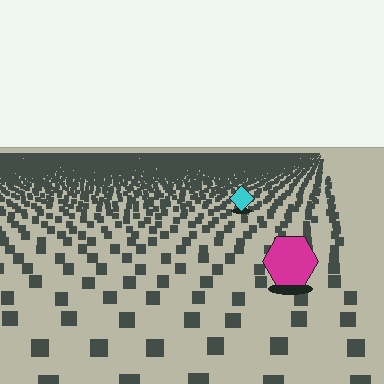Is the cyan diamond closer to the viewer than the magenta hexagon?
No. The magenta hexagon is closer — you can tell from the texture gradient: the ground texture is coarser near it.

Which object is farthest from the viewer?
The cyan diamond is farthest from the viewer. It appears smaller and the ground texture around it is denser.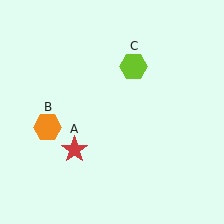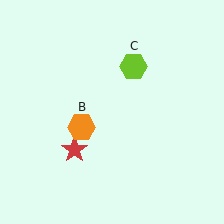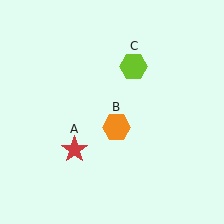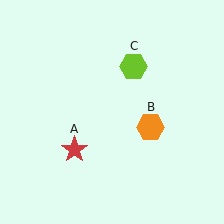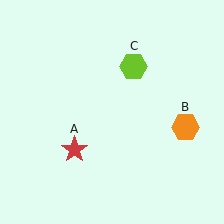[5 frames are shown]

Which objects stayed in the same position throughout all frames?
Red star (object A) and lime hexagon (object C) remained stationary.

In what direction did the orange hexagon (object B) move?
The orange hexagon (object B) moved right.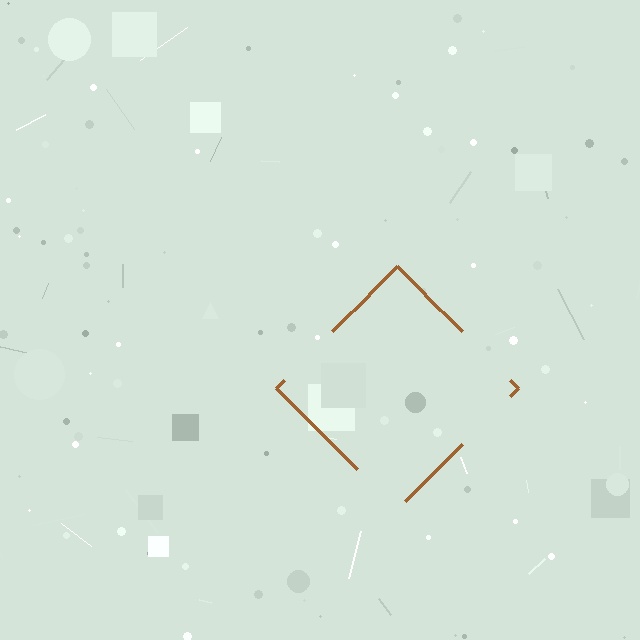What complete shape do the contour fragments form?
The contour fragments form a diamond.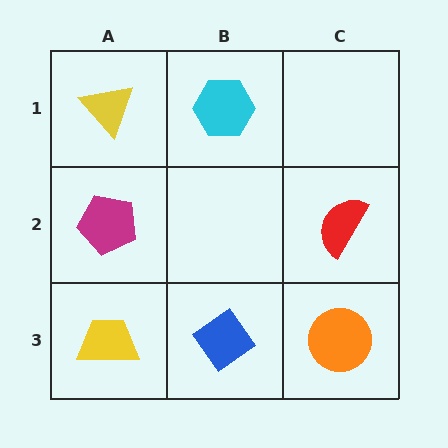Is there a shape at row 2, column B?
No, that cell is empty.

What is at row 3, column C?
An orange circle.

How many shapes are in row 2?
2 shapes.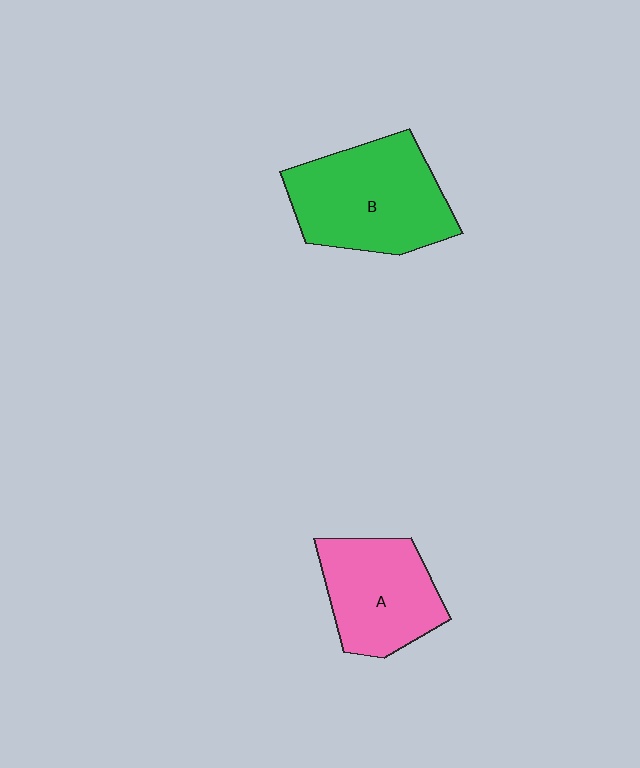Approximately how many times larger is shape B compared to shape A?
Approximately 1.3 times.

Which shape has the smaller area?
Shape A (pink).